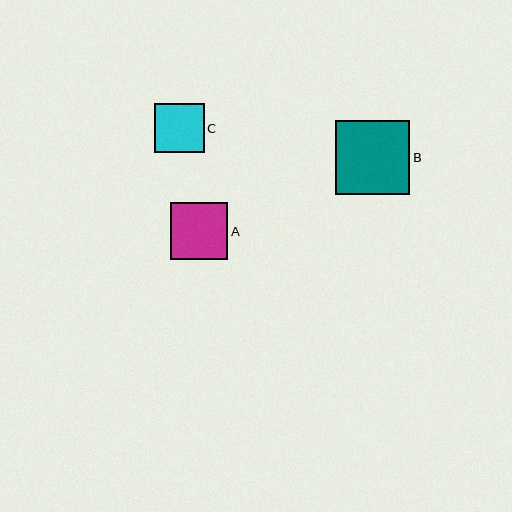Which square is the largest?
Square B is the largest with a size of approximately 74 pixels.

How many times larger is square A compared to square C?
Square A is approximately 1.2 times the size of square C.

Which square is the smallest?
Square C is the smallest with a size of approximately 50 pixels.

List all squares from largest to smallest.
From largest to smallest: B, A, C.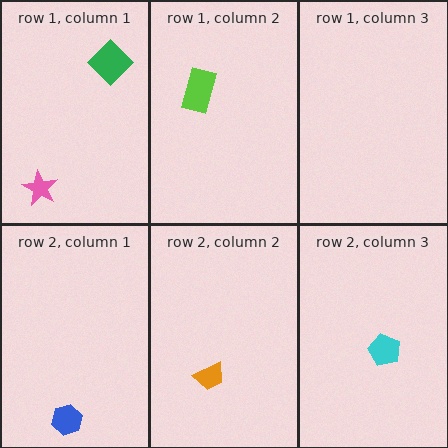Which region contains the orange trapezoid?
The row 2, column 2 region.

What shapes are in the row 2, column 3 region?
The cyan pentagon.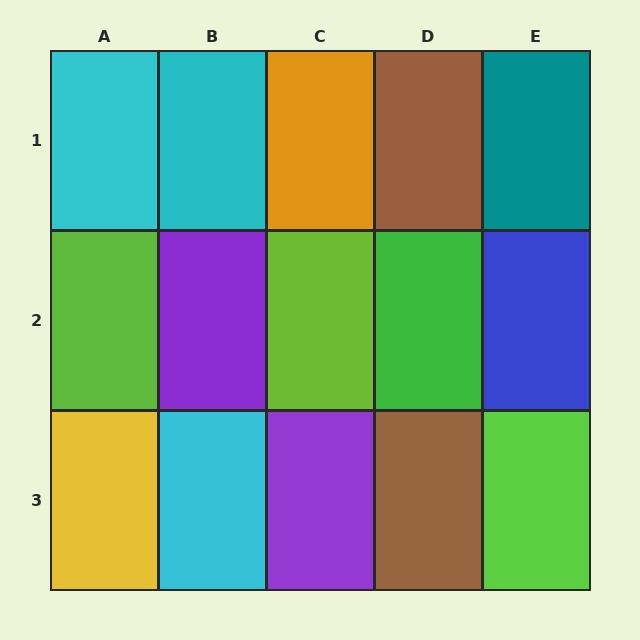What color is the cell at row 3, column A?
Yellow.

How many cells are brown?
2 cells are brown.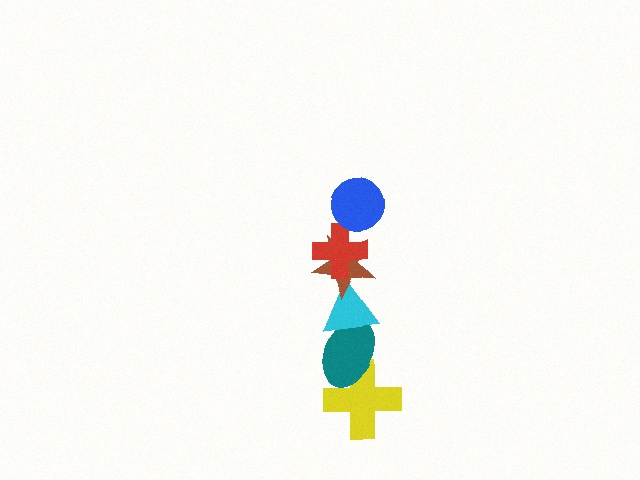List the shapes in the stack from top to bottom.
From top to bottom: the blue circle, the red cross, the brown star, the cyan triangle, the teal ellipse, the yellow cross.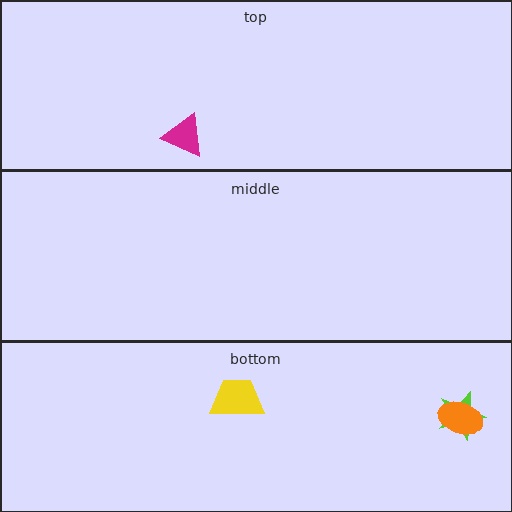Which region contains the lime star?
The bottom region.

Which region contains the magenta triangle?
The top region.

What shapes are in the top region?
The magenta triangle.